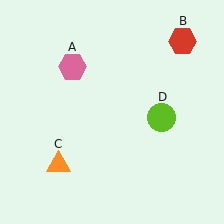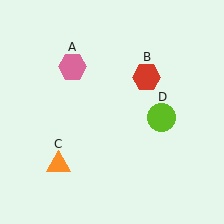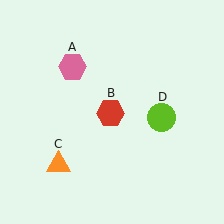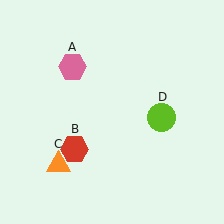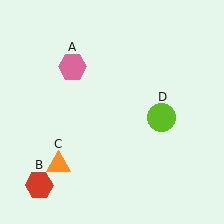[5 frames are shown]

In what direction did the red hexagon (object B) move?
The red hexagon (object B) moved down and to the left.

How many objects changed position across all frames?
1 object changed position: red hexagon (object B).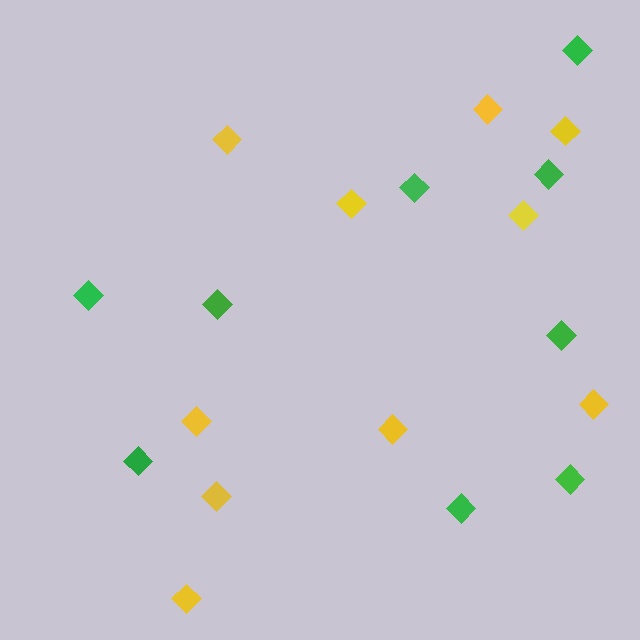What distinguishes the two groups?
There are 2 groups: one group of green diamonds (9) and one group of yellow diamonds (10).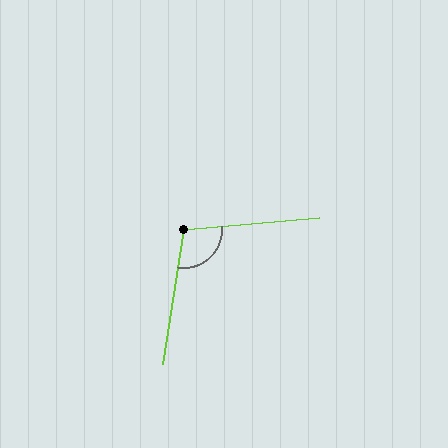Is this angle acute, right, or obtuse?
It is obtuse.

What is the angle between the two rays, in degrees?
Approximately 104 degrees.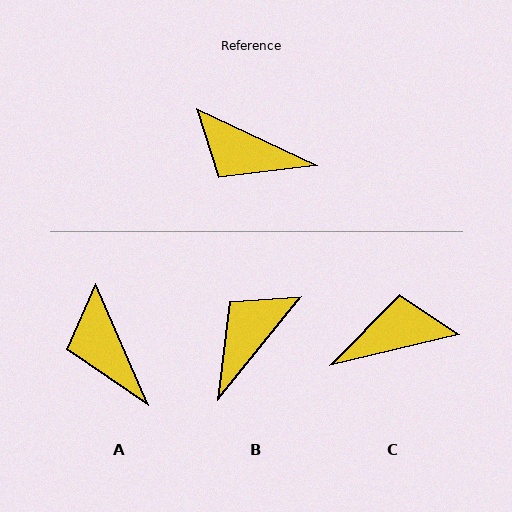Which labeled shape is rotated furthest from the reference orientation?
C, about 141 degrees away.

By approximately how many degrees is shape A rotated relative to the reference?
Approximately 41 degrees clockwise.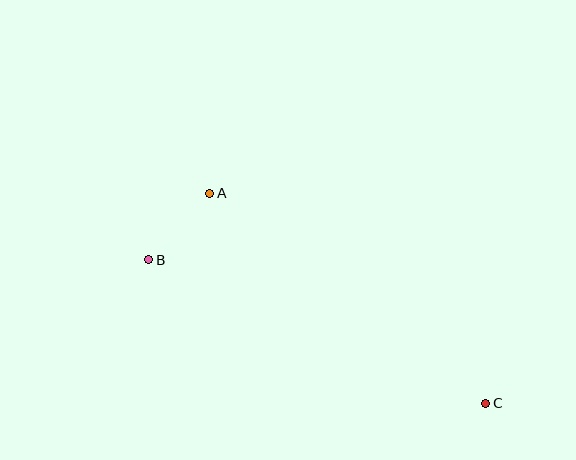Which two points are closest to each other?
Points A and B are closest to each other.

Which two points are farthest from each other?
Points B and C are farthest from each other.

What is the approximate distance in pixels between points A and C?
The distance between A and C is approximately 347 pixels.